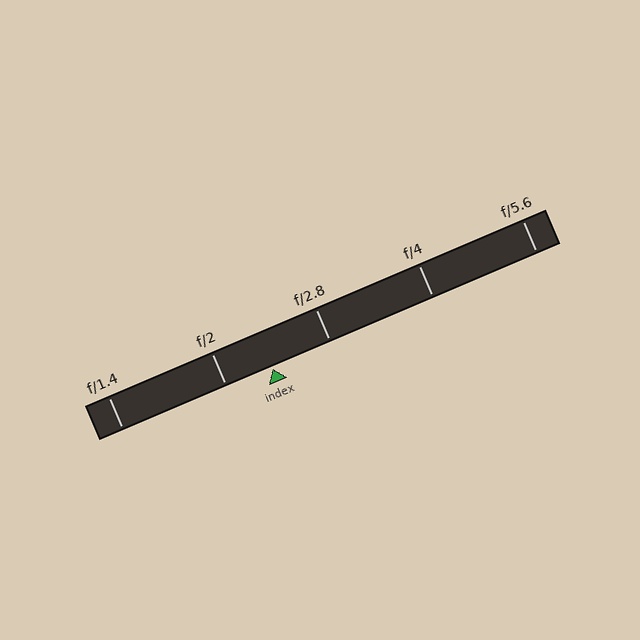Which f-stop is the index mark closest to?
The index mark is closest to f/2.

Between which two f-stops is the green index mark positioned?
The index mark is between f/2 and f/2.8.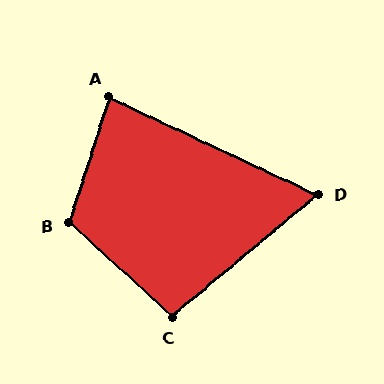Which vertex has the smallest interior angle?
D, at approximately 65 degrees.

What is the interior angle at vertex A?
Approximately 83 degrees (acute).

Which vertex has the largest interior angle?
B, at approximately 115 degrees.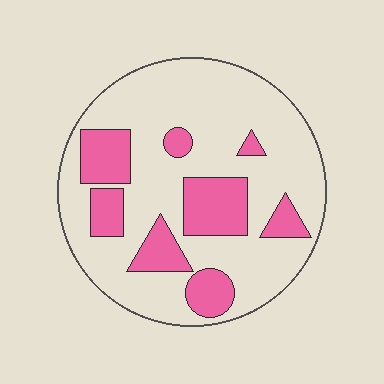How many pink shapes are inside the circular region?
8.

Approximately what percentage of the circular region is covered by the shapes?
Approximately 25%.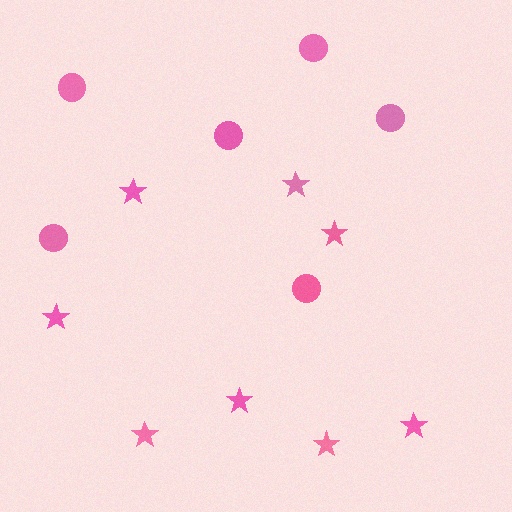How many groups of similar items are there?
There are 2 groups: one group of stars (8) and one group of circles (6).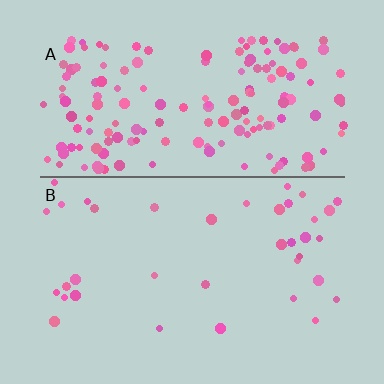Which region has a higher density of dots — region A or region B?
A (the top).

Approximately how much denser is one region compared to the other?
Approximately 4.4× — region A over region B.